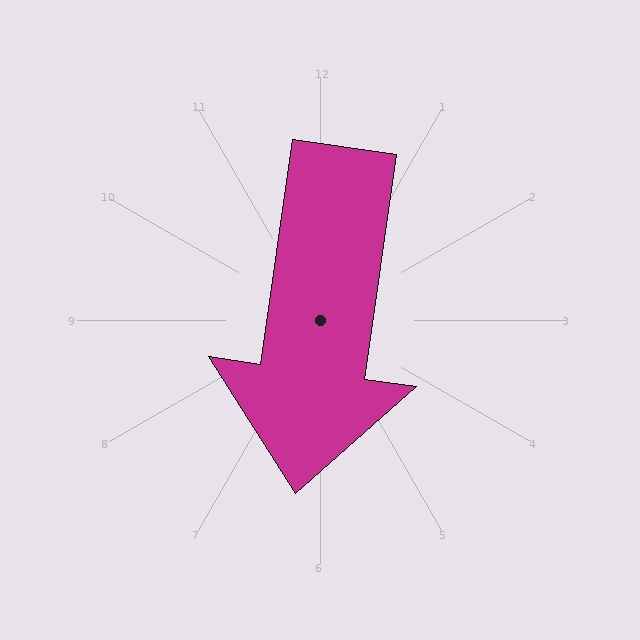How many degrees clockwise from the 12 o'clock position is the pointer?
Approximately 188 degrees.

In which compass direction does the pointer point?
South.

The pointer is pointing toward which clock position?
Roughly 6 o'clock.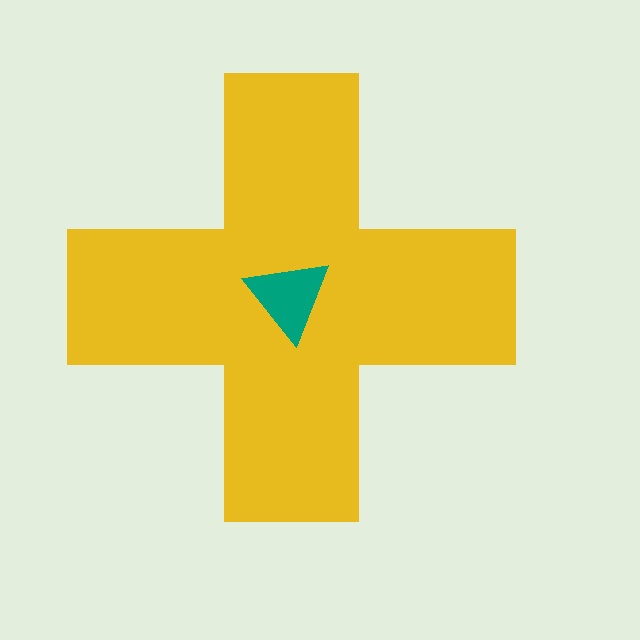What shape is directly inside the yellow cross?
The teal triangle.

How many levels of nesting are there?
2.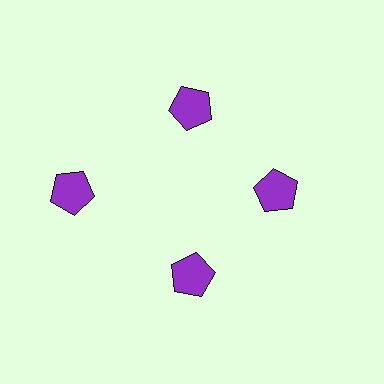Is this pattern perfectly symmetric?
No. The 4 purple pentagons are arranged in a ring, but one element near the 9 o'clock position is pushed outward from the center, breaking the 4-fold rotational symmetry.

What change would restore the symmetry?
The symmetry would be restored by moving it inward, back onto the ring so that all 4 pentagons sit at equal angles and equal distance from the center.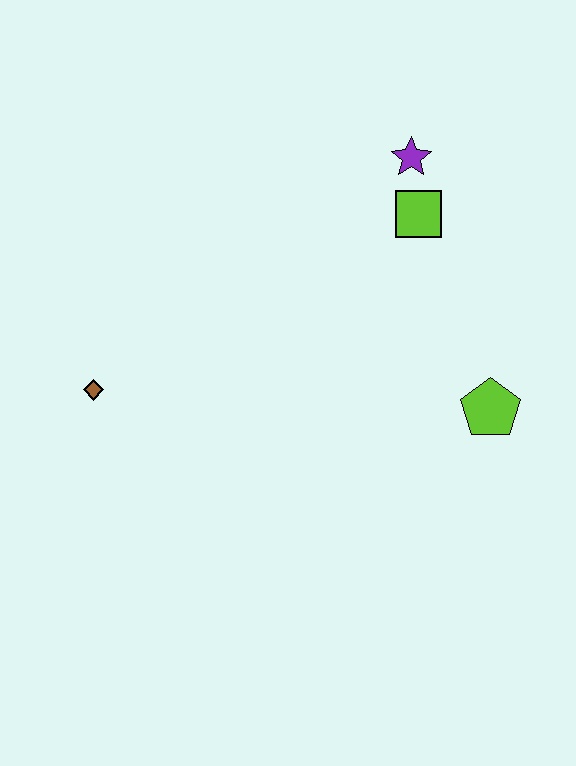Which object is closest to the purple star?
The lime square is closest to the purple star.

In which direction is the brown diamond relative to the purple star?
The brown diamond is to the left of the purple star.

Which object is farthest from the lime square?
The brown diamond is farthest from the lime square.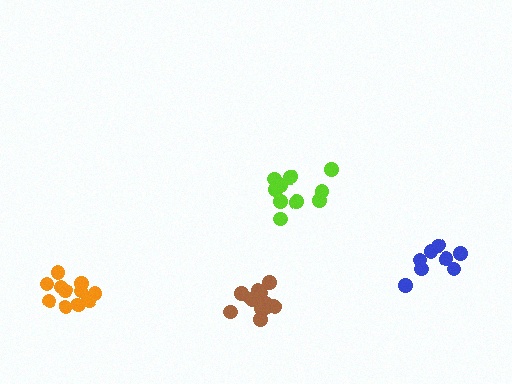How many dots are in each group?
Group 1: 11 dots, Group 2: 11 dots, Group 3: 8 dots, Group 4: 11 dots (41 total).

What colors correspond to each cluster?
The clusters are colored: brown, lime, blue, orange.